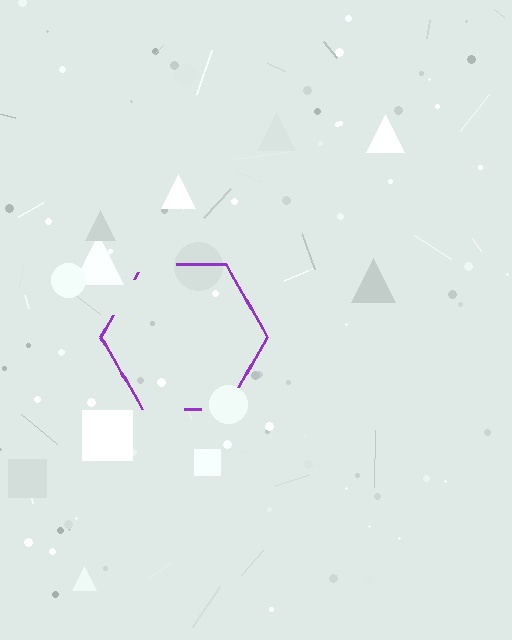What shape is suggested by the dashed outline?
The dashed outline suggests a hexagon.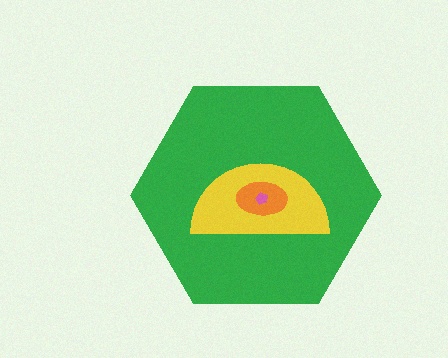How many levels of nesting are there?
4.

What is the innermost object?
The pink pentagon.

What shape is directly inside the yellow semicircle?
The orange ellipse.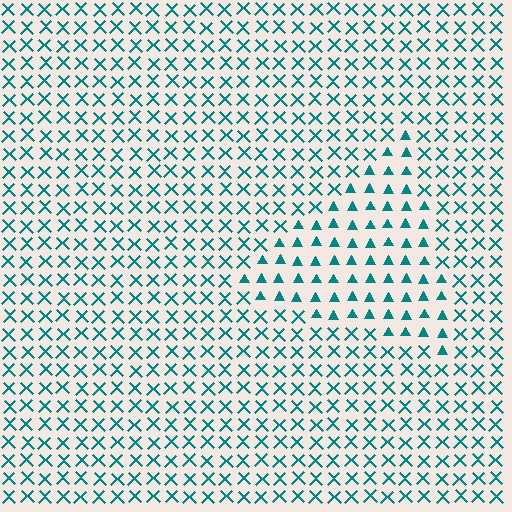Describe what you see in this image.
The image is filled with small teal elements arranged in a uniform grid. A triangle-shaped region contains triangles, while the surrounding area contains X marks. The boundary is defined purely by the change in element shape.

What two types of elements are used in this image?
The image uses triangles inside the triangle region and X marks outside it.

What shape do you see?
I see a triangle.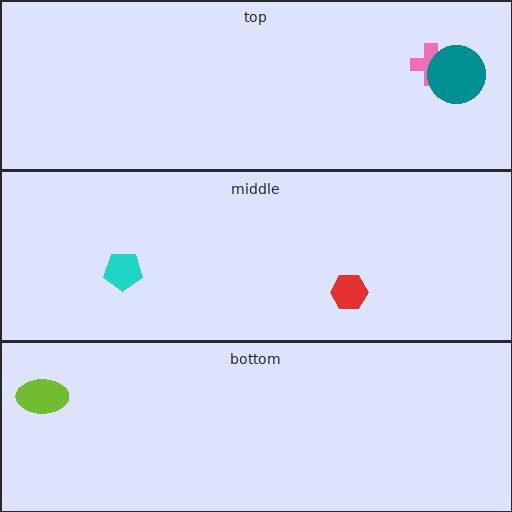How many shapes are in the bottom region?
1.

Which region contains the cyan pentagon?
The middle region.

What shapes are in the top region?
The pink cross, the teal circle.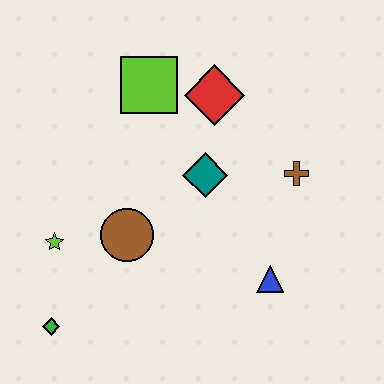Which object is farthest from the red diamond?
The green diamond is farthest from the red diamond.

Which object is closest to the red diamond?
The lime square is closest to the red diamond.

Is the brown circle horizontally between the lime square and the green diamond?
Yes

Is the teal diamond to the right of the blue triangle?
No